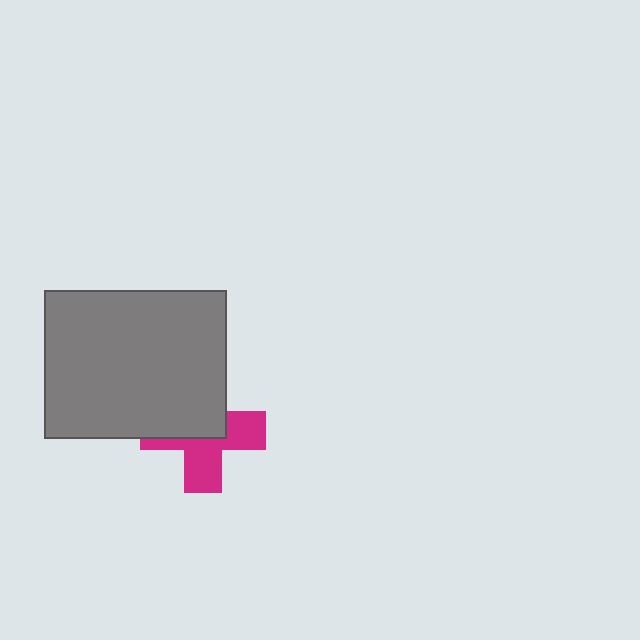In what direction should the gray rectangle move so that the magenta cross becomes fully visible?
The gray rectangle should move up. That is the shortest direction to clear the overlap and leave the magenta cross fully visible.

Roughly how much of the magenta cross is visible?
About half of it is visible (roughly 49%).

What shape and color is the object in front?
The object in front is a gray rectangle.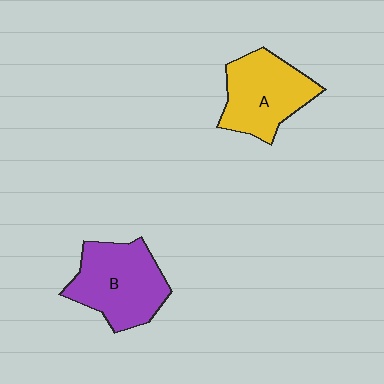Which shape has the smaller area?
Shape A (yellow).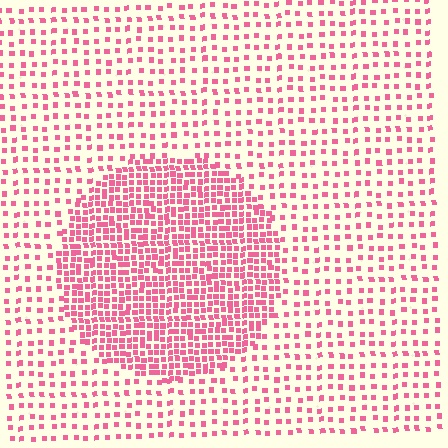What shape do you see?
I see a circle.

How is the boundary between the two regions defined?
The boundary is defined by a change in element density (approximately 2.5x ratio). All elements are the same color, size, and shape.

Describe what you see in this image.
The image contains small pink elements arranged at two different densities. A circle-shaped region is visible where the elements are more densely packed than the surrounding area.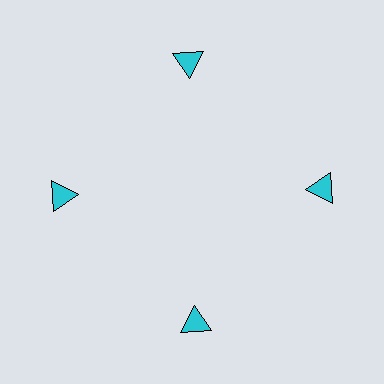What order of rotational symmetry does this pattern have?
This pattern has 4-fold rotational symmetry.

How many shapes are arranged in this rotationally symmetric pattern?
There are 4 shapes, arranged in 4 groups of 1.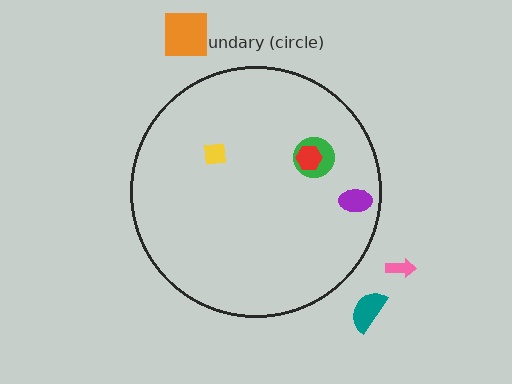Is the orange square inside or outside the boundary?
Outside.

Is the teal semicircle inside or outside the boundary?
Outside.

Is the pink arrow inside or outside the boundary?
Outside.